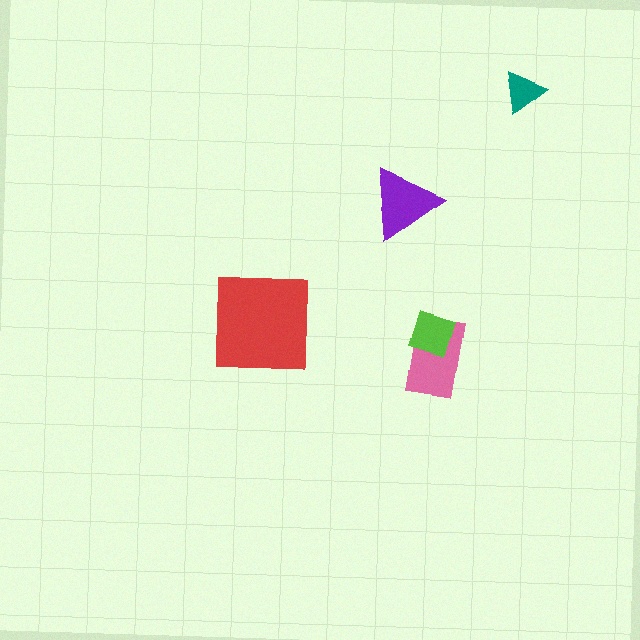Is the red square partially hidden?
No, no other shape covers it.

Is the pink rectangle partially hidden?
Yes, it is partially covered by another shape.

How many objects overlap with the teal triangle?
0 objects overlap with the teal triangle.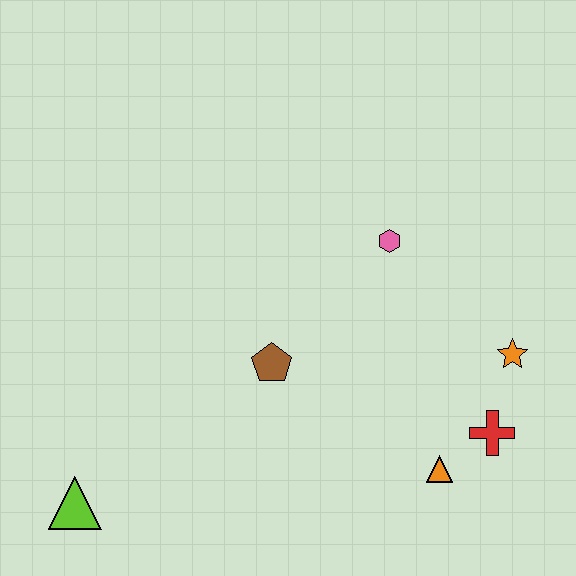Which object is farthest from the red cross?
The lime triangle is farthest from the red cross.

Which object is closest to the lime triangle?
The brown pentagon is closest to the lime triangle.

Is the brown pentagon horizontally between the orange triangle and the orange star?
No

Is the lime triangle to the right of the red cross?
No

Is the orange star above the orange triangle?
Yes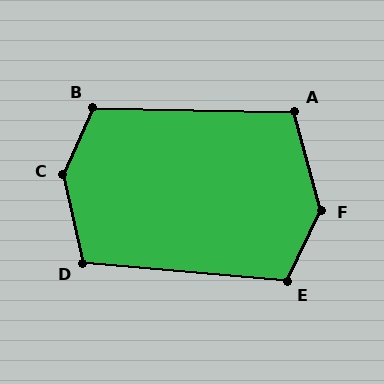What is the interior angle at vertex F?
Approximately 139 degrees (obtuse).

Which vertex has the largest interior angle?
C, at approximately 143 degrees.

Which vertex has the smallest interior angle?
A, at approximately 106 degrees.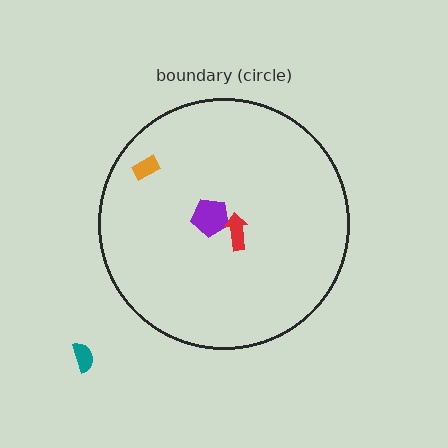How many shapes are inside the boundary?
3 inside, 1 outside.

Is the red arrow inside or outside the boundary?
Inside.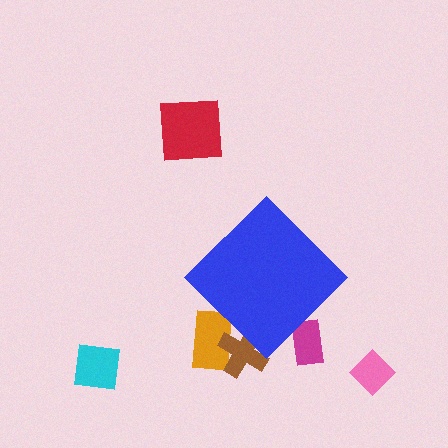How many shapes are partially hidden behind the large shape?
3 shapes are partially hidden.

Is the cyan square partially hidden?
No, the cyan square is fully visible.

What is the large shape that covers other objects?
A blue diamond.